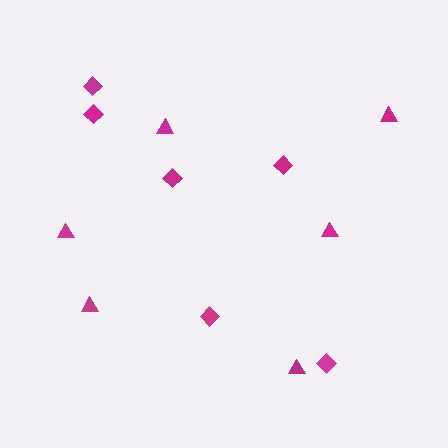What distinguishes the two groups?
There are 2 groups: one group of diamonds (6) and one group of triangles (6).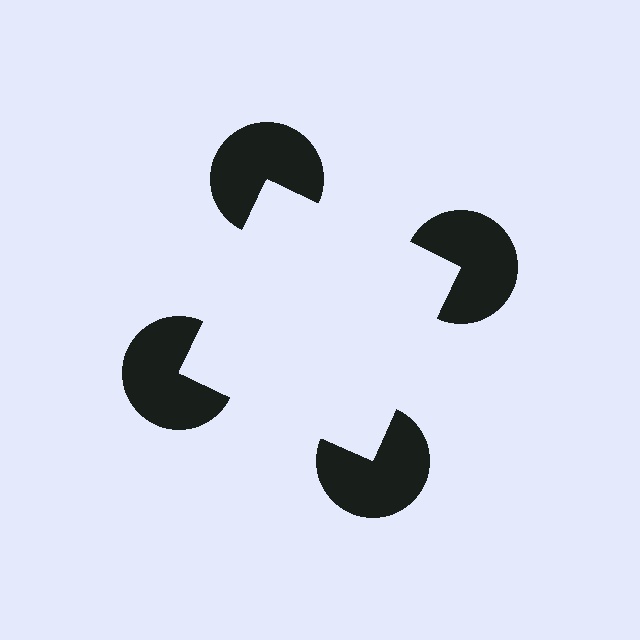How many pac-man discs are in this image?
There are 4 — one at each vertex of the illusory square.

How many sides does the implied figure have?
4 sides.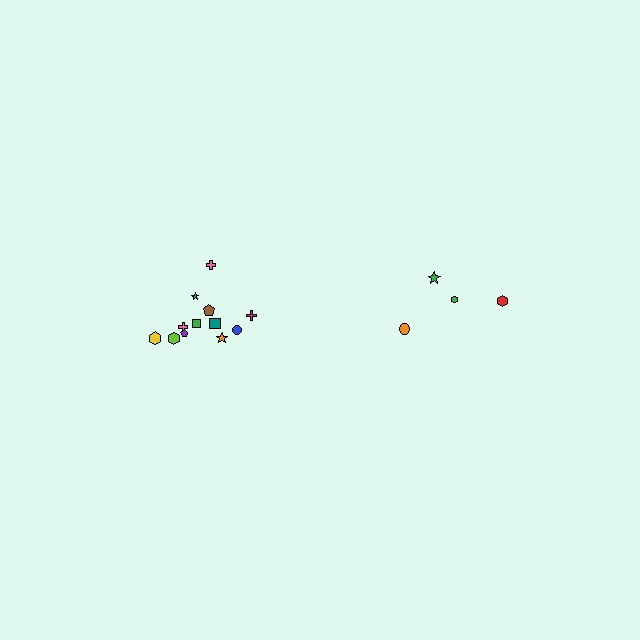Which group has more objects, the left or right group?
The left group.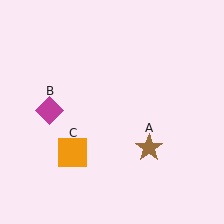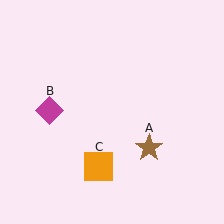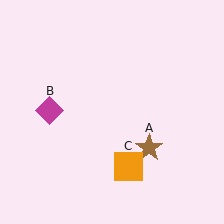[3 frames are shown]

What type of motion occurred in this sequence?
The orange square (object C) rotated counterclockwise around the center of the scene.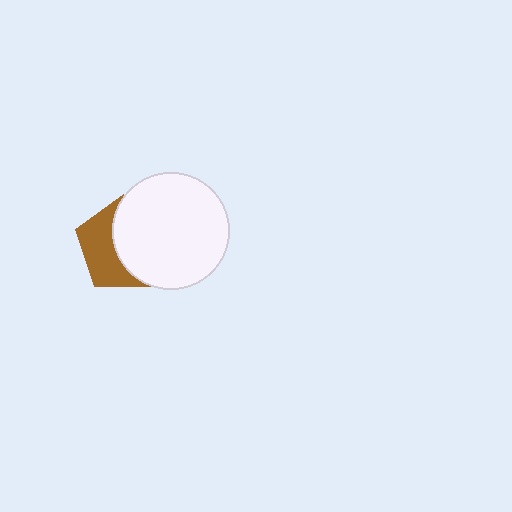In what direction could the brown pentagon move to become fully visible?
The brown pentagon could move left. That would shift it out from behind the white circle entirely.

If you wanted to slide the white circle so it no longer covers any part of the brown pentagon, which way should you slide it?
Slide it right — that is the most direct way to separate the two shapes.